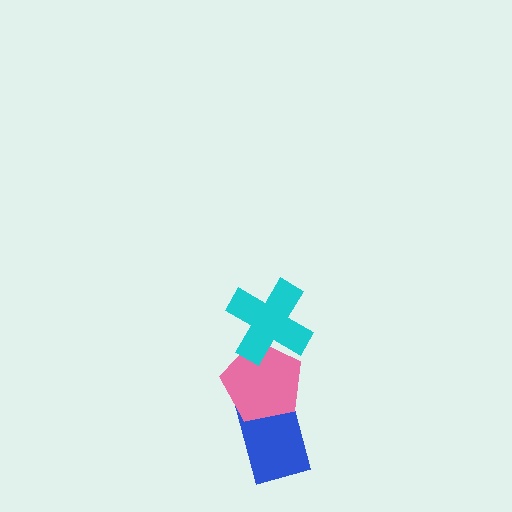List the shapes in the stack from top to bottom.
From top to bottom: the cyan cross, the pink pentagon, the blue rectangle.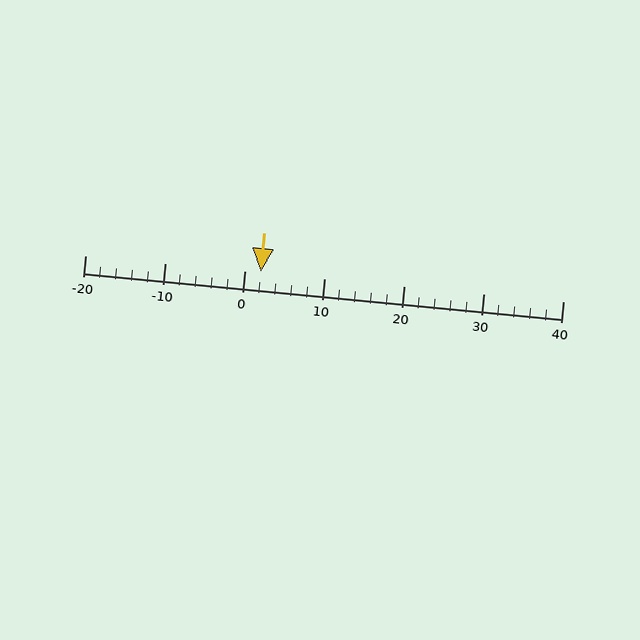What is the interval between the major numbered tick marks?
The major tick marks are spaced 10 units apart.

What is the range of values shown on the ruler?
The ruler shows values from -20 to 40.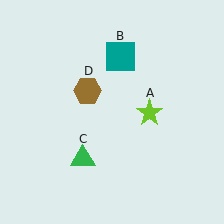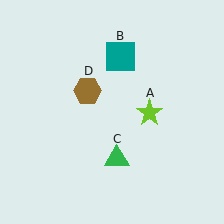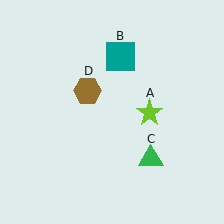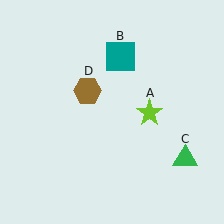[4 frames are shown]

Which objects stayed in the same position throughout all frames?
Lime star (object A) and teal square (object B) and brown hexagon (object D) remained stationary.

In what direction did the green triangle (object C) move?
The green triangle (object C) moved right.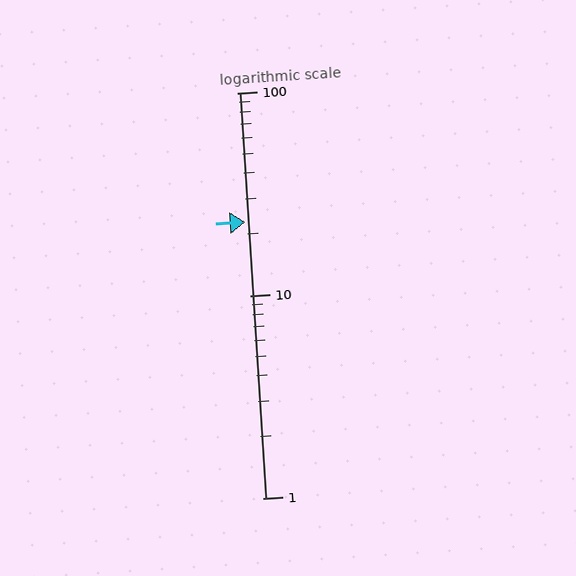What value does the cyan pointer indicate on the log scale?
The pointer indicates approximately 23.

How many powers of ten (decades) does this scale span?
The scale spans 2 decades, from 1 to 100.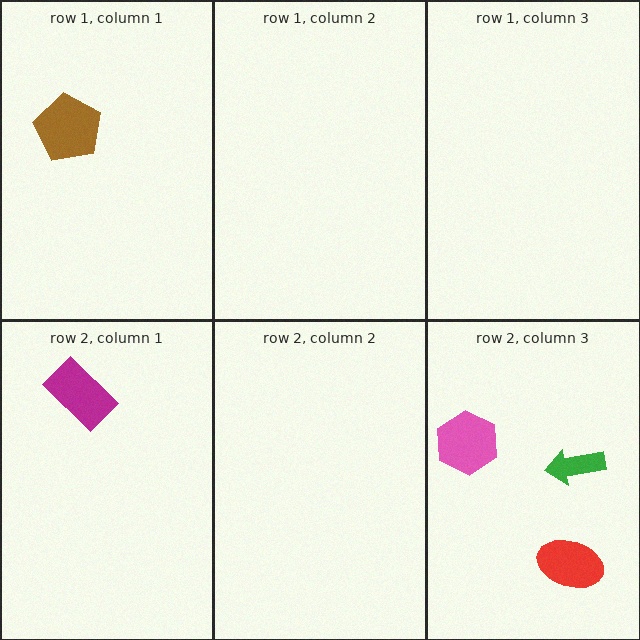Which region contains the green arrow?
The row 2, column 3 region.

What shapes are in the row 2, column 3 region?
The green arrow, the red ellipse, the pink hexagon.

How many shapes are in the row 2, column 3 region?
3.